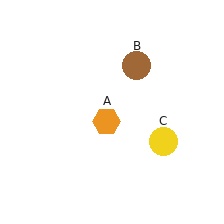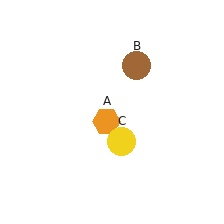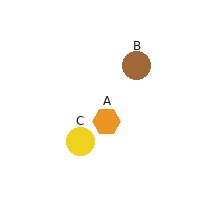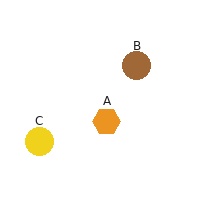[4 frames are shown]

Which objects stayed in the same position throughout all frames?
Orange hexagon (object A) and brown circle (object B) remained stationary.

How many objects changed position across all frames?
1 object changed position: yellow circle (object C).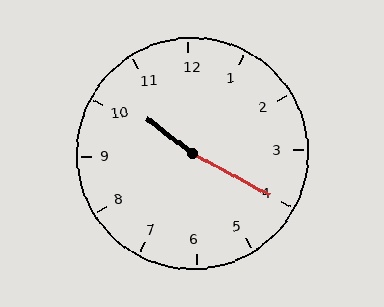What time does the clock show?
10:20.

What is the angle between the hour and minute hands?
Approximately 170 degrees.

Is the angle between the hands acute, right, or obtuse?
It is obtuse.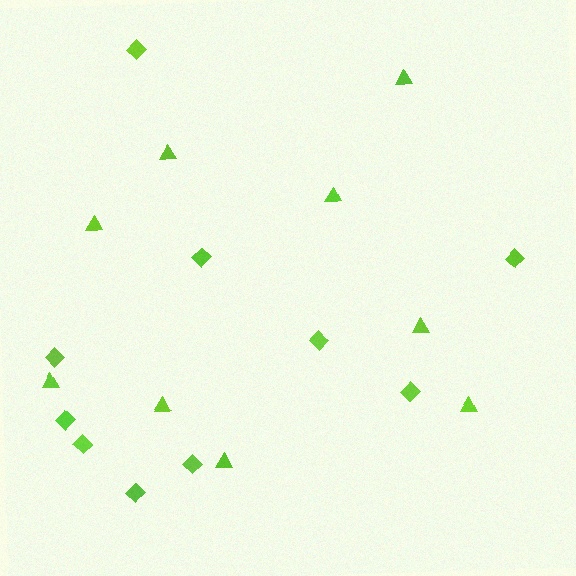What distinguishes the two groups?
There are 2 groups: one group of triangles (9) and one group of diamonds (10).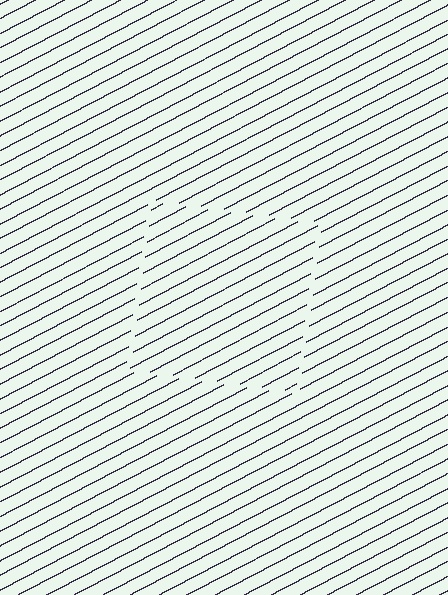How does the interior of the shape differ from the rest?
The interior of the shape contains the same grating, shifted by half a period — the contour is defined by the phase discontinuity where line-ends from the inner and outer gratings abut.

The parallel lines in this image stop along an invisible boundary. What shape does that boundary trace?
An illusory square. The interior of the shape contains the same grating, shifted by half a period — the contour is defined by the phase discontinuity where line-ends from the inner and outer gratings abut.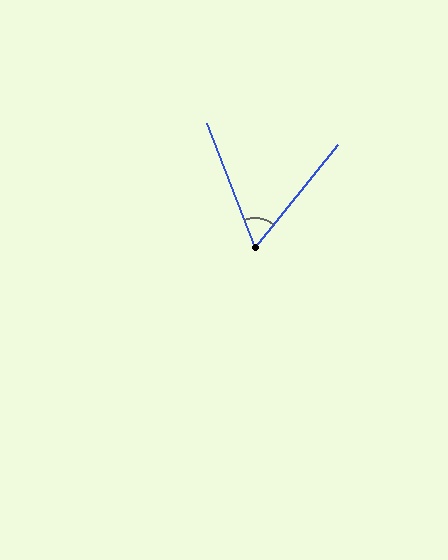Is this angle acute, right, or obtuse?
It is acute.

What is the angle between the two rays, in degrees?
Approximately 60 degrees.